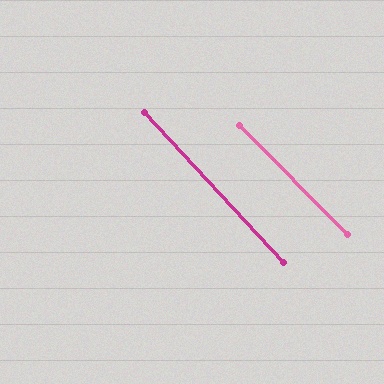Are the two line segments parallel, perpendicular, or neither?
Parallel — their directions differ by only 1.8°.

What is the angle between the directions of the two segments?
Approximately 2 degrees.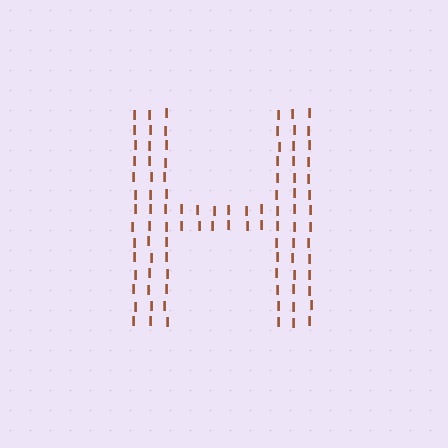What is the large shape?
The large shape is the letter H.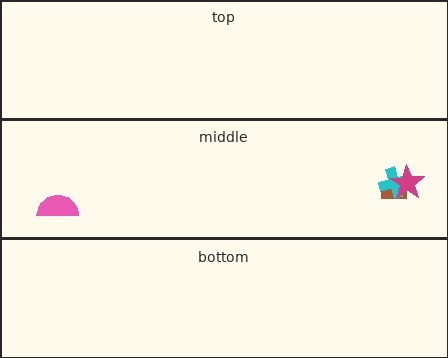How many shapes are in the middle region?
4.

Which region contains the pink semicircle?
The middle region.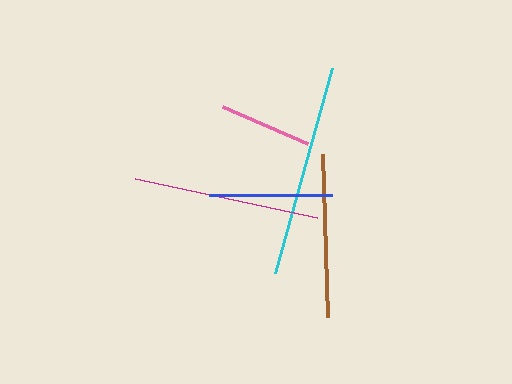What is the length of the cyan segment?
The cyan segment is approximately 212 pixels long.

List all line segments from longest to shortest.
From longest to shortest: cyan, magenta, brown, blue, pink.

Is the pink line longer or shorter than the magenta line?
The magenta line is longer than the pink line.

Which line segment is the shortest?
The pink line is the shortest at approximately 92 pixels.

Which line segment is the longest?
The cyan line is the longest at approximately 212 pixels.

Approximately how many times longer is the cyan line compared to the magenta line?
The cyan line is approximately 1.1 times the length of the magenta line.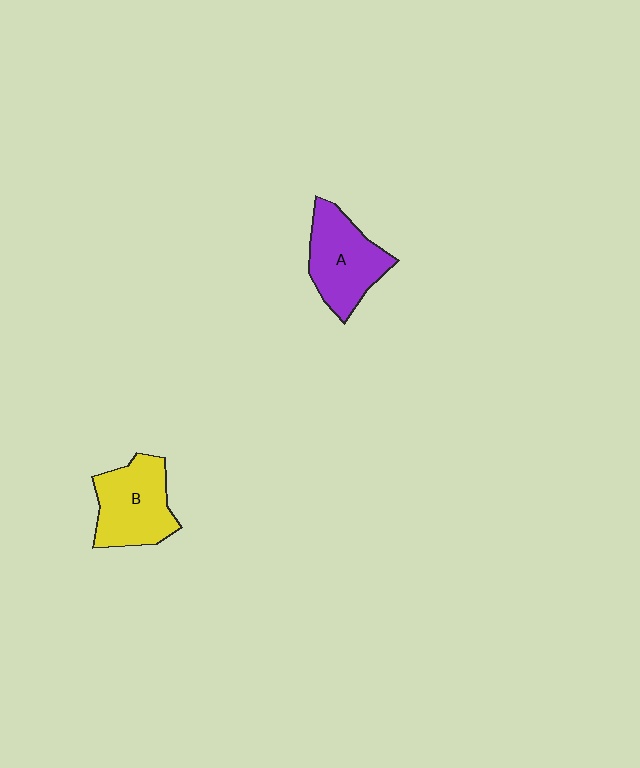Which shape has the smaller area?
Shape B (yellow).